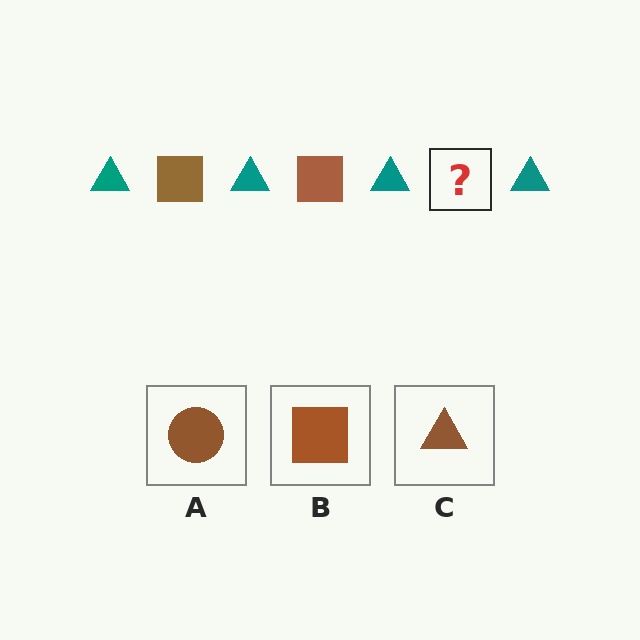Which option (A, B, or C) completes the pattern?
B.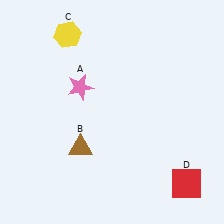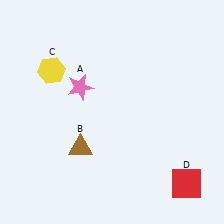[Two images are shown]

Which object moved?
The yellow hexagon (C) moved down.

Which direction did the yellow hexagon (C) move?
The yellow hexagon (C) moved down.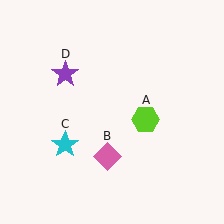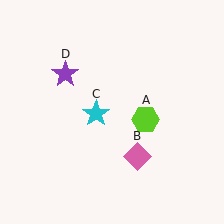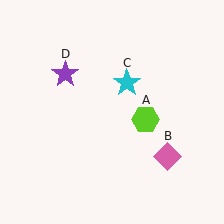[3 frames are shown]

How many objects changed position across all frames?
2 objects changed position: pink diamond (object B), cyan star (object C).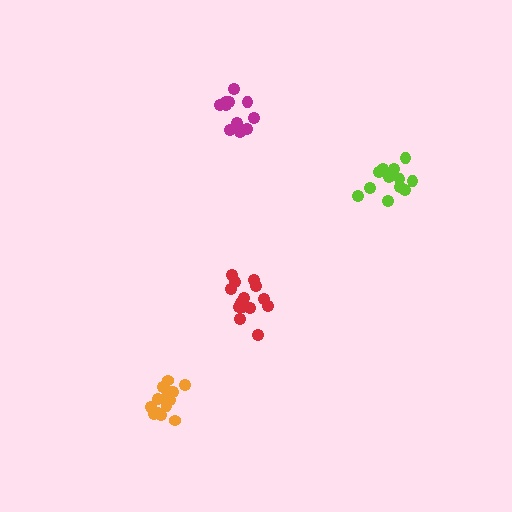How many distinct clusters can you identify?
There are 4 distinct clusters.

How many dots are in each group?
Group 1: 13 dots, Group 2: 11 dots, Group 3: 14 dots, Group 4: 15 dots (53 total).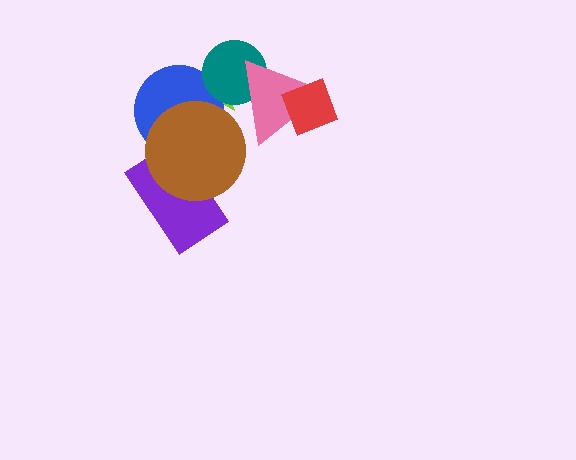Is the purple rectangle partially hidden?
Yes, it is partially covered by another shape.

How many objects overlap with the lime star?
4 objects overlap with the lime star.